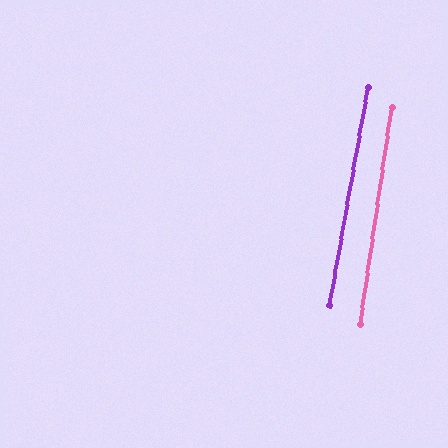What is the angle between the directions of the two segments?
Approximately 2 degrees.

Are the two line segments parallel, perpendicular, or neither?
Parallel — their directions differ by only 1.9°.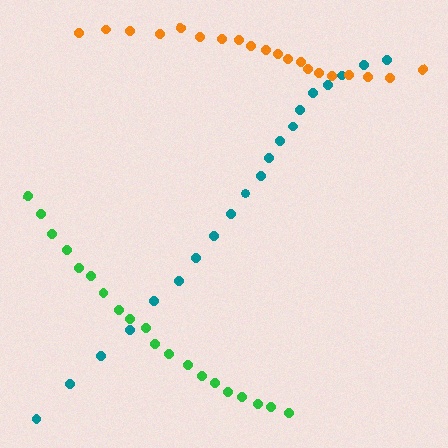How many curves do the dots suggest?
There are 3 distinct paths.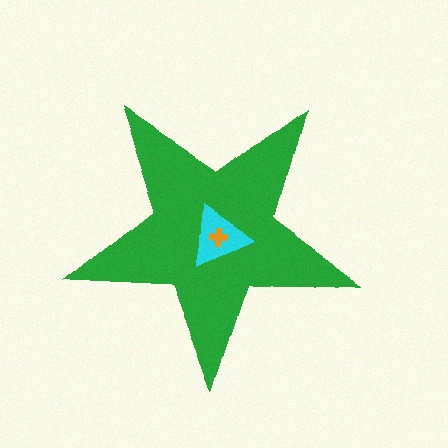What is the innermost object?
The orange cross.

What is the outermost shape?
The green star.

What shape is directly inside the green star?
The cyan triangle.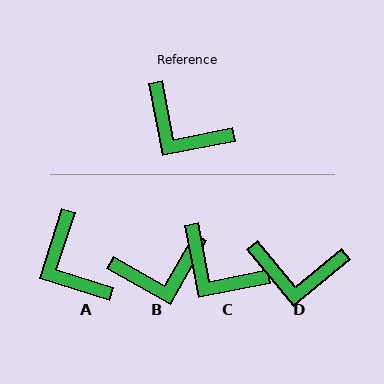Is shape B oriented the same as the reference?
No, it is off by about 49 degrees.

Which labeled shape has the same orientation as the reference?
C.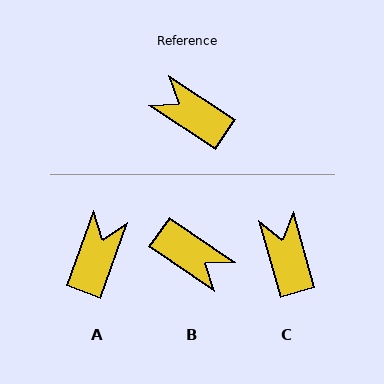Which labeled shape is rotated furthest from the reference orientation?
B, about 179 degrees away.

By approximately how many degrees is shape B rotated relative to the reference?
Approximately 179 degrees counter-clockwise.